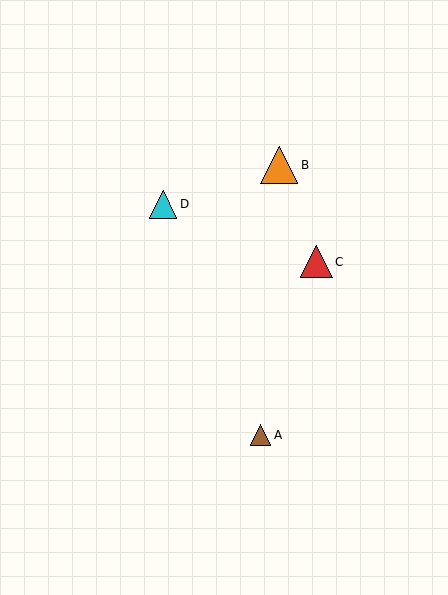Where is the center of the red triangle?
The center of the red triangle is at (316, 262).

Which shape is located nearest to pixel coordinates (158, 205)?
The cyan triangle (labeled D) at (163, 204) is nearest to that location.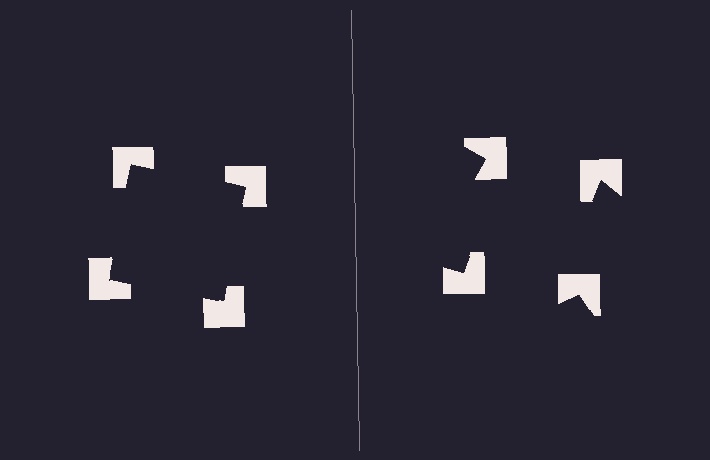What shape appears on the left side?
An illusory square.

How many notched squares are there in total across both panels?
8 — 4 on each side.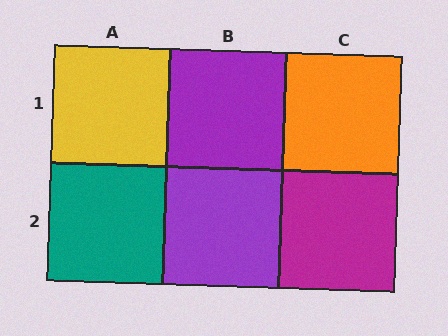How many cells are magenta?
1 cell is magenta.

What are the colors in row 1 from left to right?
Yellow, purple, orange.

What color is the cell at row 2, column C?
Magenta.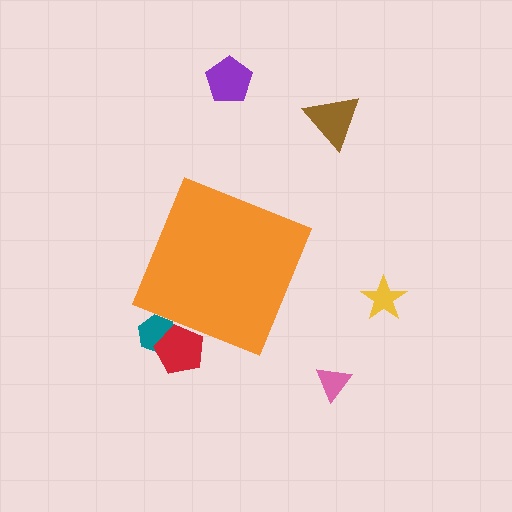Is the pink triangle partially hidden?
No, the pink triangle is fully visible.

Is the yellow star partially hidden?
No, the yellow star is fully visible.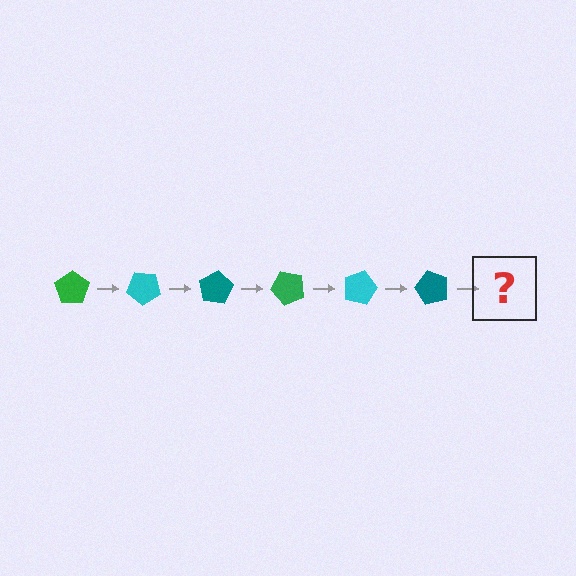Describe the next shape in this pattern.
It should be a green pentagon, rotated 240 degrees from the start.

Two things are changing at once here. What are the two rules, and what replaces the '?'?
The two rules are that it rotates 40 degrees each step and the color cycles through green, cyan, and teal. The '?' should be a green pentagon, rotated 240 degrees from the start.